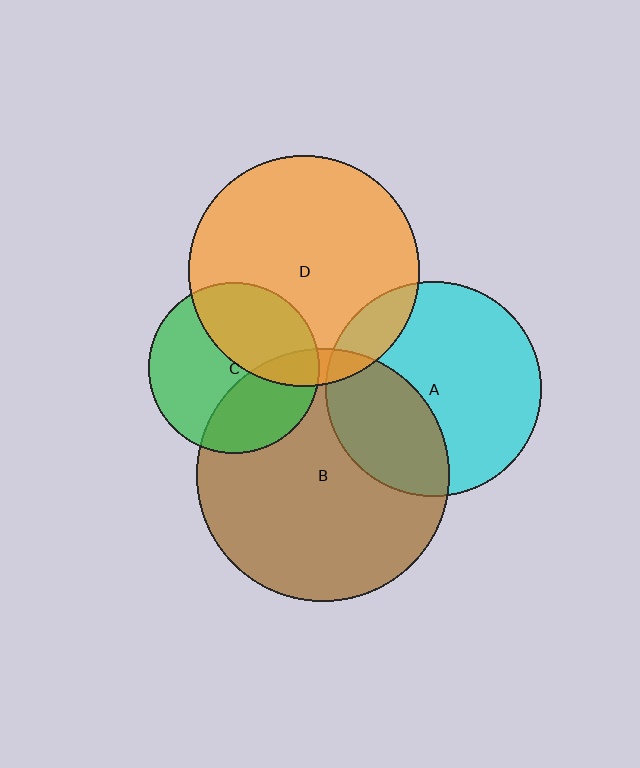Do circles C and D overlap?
Yes.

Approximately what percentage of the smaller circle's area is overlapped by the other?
Approximately 40%.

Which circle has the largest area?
Circle B (brown).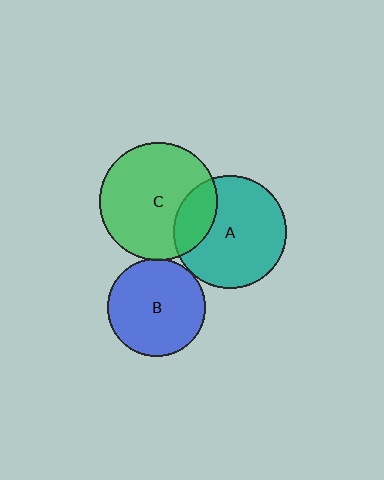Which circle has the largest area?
Circle C (green).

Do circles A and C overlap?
Yes.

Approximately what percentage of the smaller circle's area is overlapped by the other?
Approximately 25%.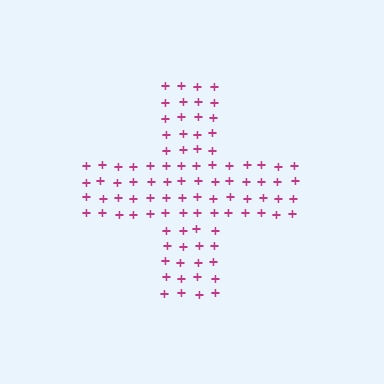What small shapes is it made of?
It is made of small plus signs.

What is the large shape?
The large shape is a cross.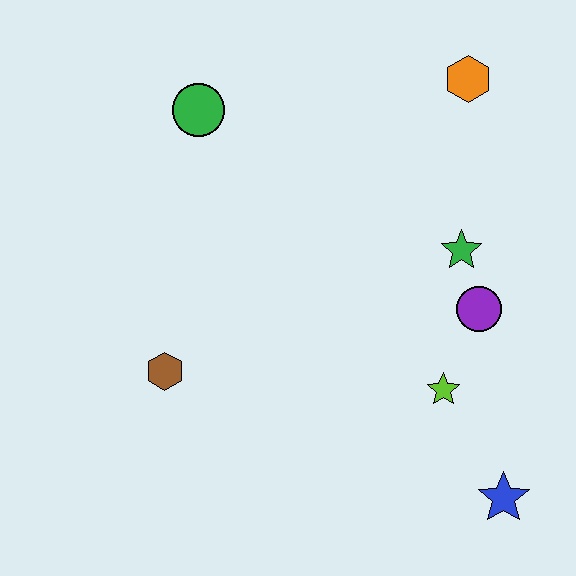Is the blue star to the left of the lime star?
No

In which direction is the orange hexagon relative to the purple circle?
The orange hexagon is above the purple circle.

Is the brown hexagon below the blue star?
No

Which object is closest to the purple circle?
The green star is closest to the purple circle.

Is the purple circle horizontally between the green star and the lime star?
No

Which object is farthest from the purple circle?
The green circle is farthest from the purple circle.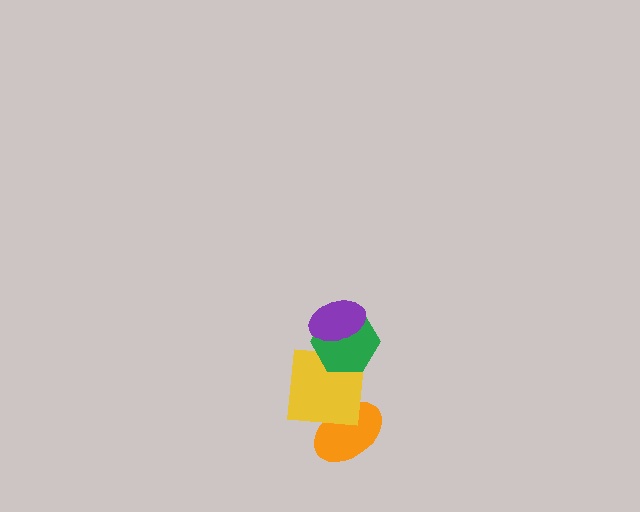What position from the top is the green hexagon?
The green hexagon is 2nd from the top.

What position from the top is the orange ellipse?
The orange ellipse is 4th from the top.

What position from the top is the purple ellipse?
The purple ellipse is 1st from the top.